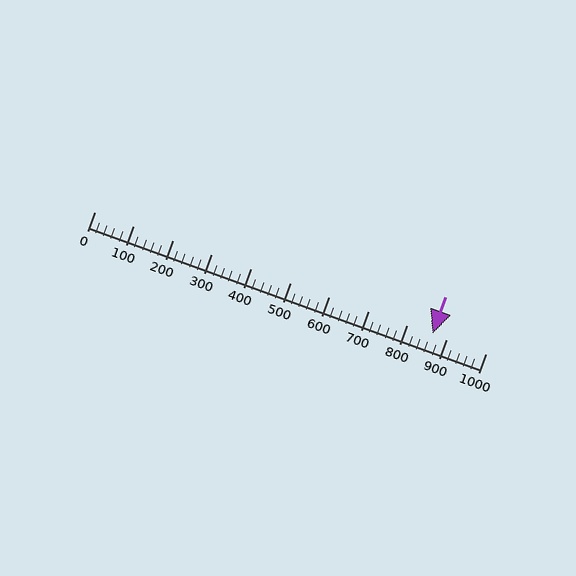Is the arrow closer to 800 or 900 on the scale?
The arrow is closer to 900.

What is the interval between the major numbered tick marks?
The major tick marks are spaced 100 units apart.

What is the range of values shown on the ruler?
The ruler shows values from 0 to 1000.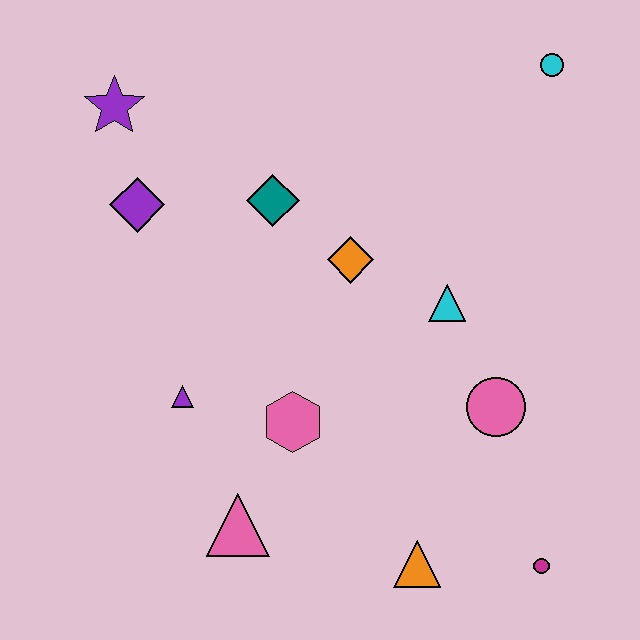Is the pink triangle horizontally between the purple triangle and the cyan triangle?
Yes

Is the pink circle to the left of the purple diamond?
No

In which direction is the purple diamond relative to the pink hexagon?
The purple diamond is above the pink hexagon.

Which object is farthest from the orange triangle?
The purple star is farthest from the orange triangle.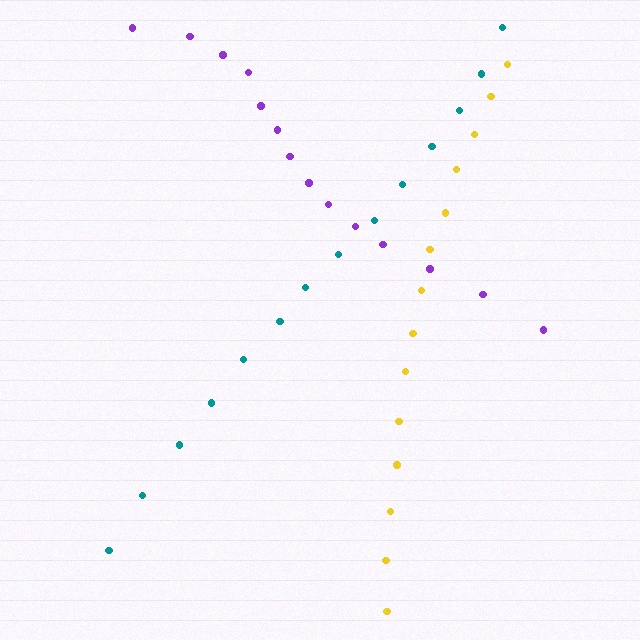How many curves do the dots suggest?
There are 3 distinct paths.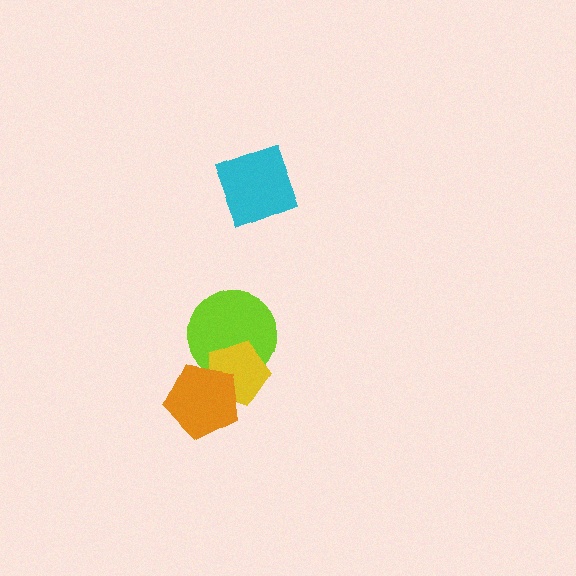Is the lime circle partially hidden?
Yes, it is partially covered by another shape.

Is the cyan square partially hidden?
No, no other shape covers it.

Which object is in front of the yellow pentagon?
The orange pentagon is in front of the yellow pentagon.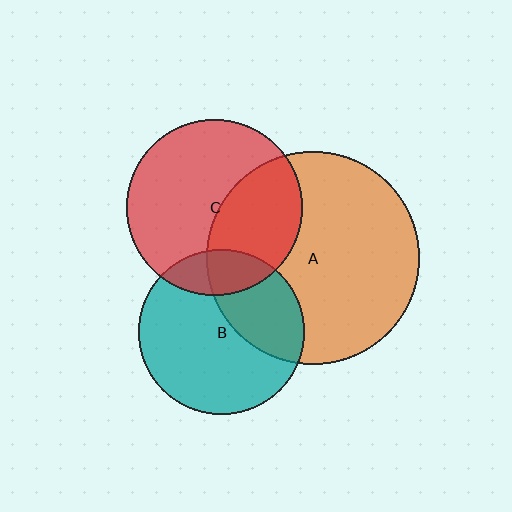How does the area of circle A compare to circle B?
Approximately 1.7 times.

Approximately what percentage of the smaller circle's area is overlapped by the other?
Approximately 35%.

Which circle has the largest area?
Circle A (orange).